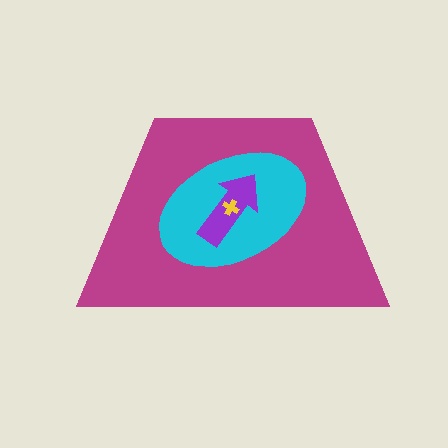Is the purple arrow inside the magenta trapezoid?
Yes.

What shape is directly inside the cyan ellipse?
The purple arrow.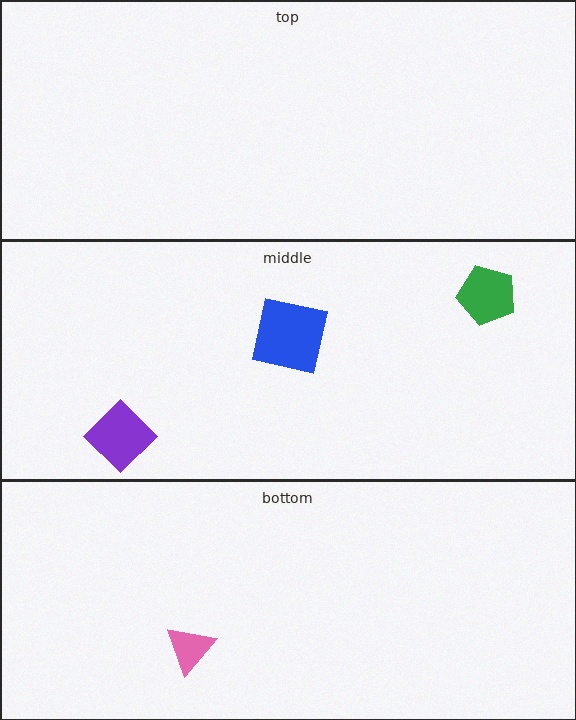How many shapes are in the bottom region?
1.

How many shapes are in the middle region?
3.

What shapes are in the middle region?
The purple diamond, the green pentagon, the blue square.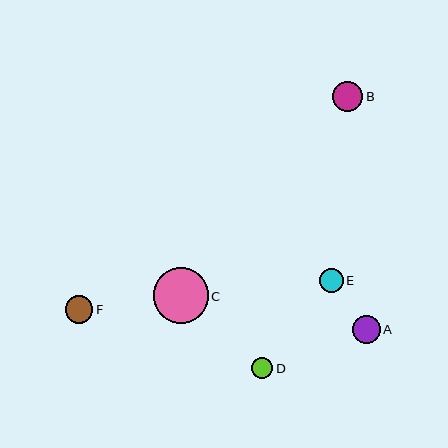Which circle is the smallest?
Circle D is the smallest with a size of approximately 21 pixels.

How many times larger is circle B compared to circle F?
Circle B is approximately 1.1 times the size of circle F.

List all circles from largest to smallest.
From largest to smallest: C, B, A, F, E, D.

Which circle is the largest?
Circle C is the largest with a size of approximately 55 pixels.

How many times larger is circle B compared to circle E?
Circle B is approximately 1.3 times the size of circle E.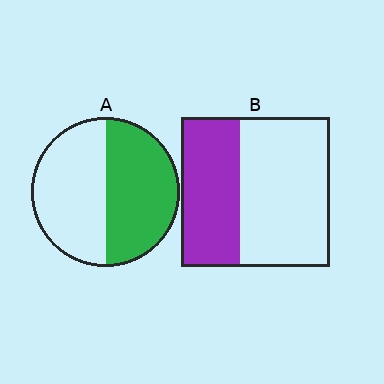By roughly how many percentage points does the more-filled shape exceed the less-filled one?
By roughly 10 percentage points (A over B).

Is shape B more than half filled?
No.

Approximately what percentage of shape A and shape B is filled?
A is approximately 50% and B is approximately 40%.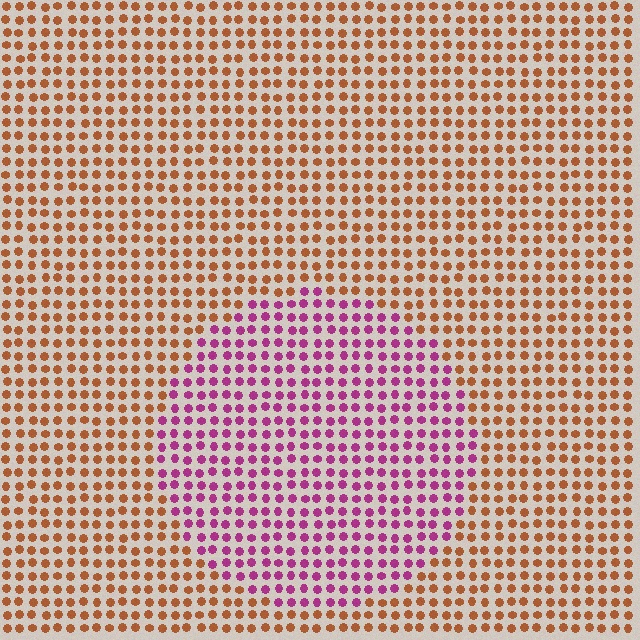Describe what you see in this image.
The image is filled with small brown elements in a uniform arrangement. A circle-shaped region is visible where the elements are tinted to a slightly different hue, forming a subtle color boundary.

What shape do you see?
I see a circle.